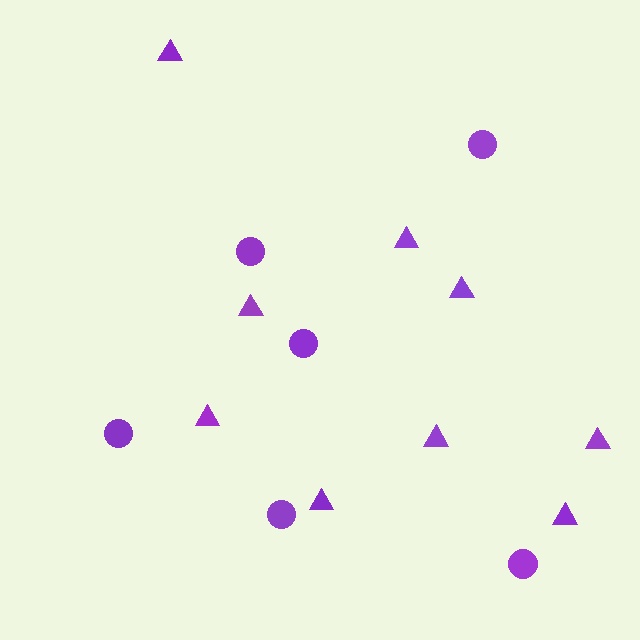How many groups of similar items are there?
There are 2 groups: one group of triangles (9) and one group of circles (6).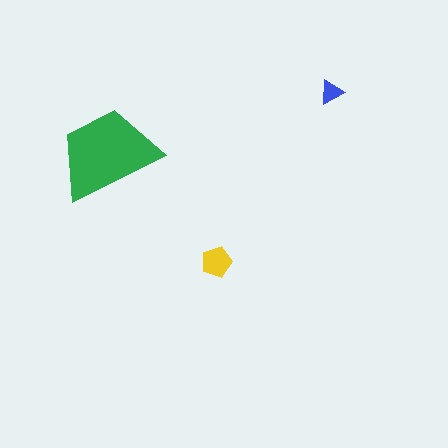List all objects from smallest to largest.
The blue triangle, the yellow pentagon, the green trapezoid.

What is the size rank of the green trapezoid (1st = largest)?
1st.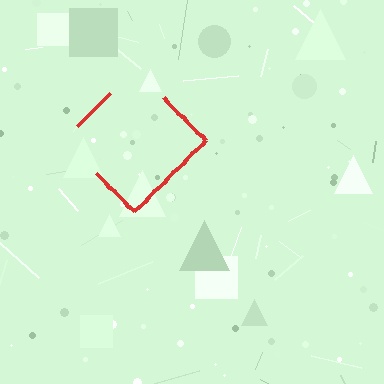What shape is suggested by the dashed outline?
The dashed outline suggests a diamond.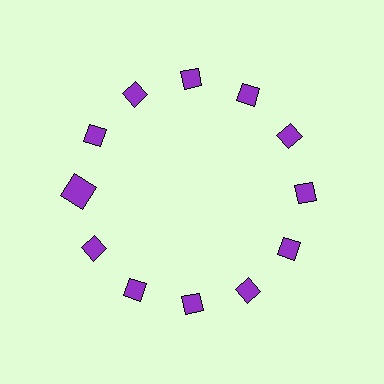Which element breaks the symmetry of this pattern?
The purple square at roughly the 9 o'clock position breaks the symmetry. All other shapes are purple diamonds.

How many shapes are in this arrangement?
There are 12 shapes arranged in a ring pattern.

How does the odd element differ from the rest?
It has a different shape: square instead of diamond.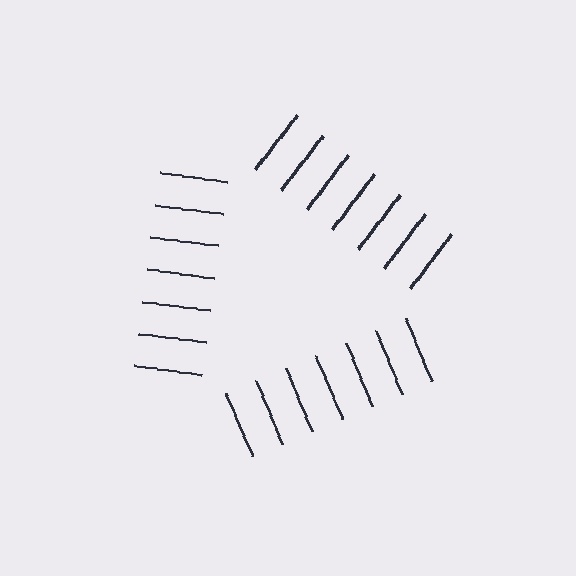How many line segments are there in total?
21 — 7 along each of the 3 edges.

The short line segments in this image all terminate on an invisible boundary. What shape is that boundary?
An illusory triangle — the line segments terminate on its edges but no continuous stroke is drawn.